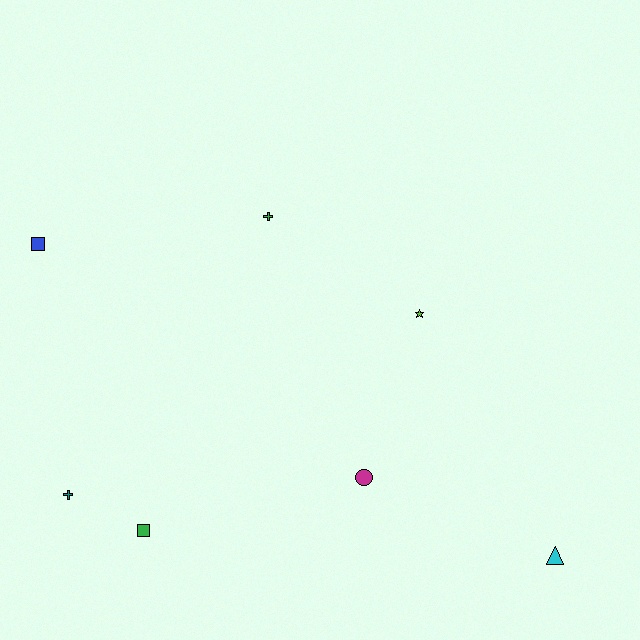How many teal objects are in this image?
There is 1 teal object.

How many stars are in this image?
There is 1 star.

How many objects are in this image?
There are 7 objects.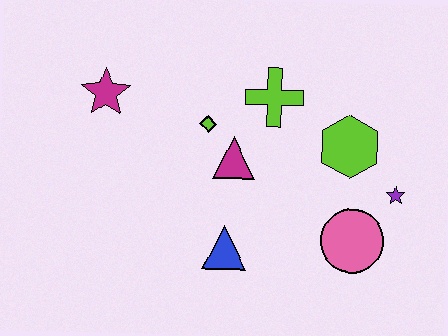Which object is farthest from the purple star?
The magenta star is farthest from the purple star.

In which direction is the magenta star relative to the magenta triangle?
The magenta star is to the left of the magenta triangle.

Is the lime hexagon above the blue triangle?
Yes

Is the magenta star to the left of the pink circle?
Yes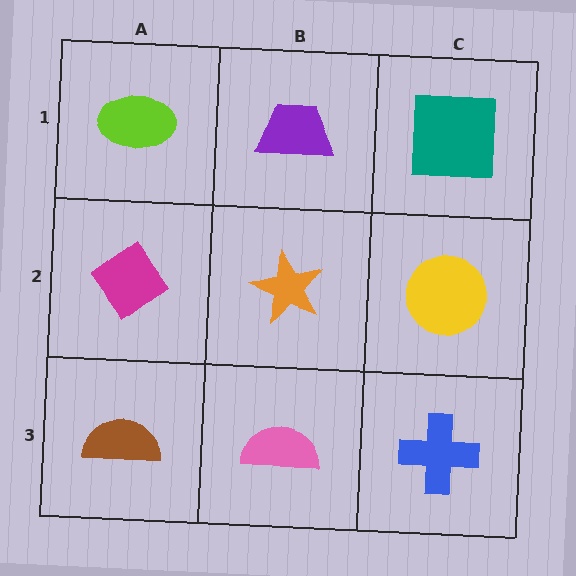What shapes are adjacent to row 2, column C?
A teal square (row 1, column C), a blue cross (row 3, column C), an orange star (row 2, column B).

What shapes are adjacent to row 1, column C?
A yellow circle (row 2, column C), a purple trapezoid (row 1, column B).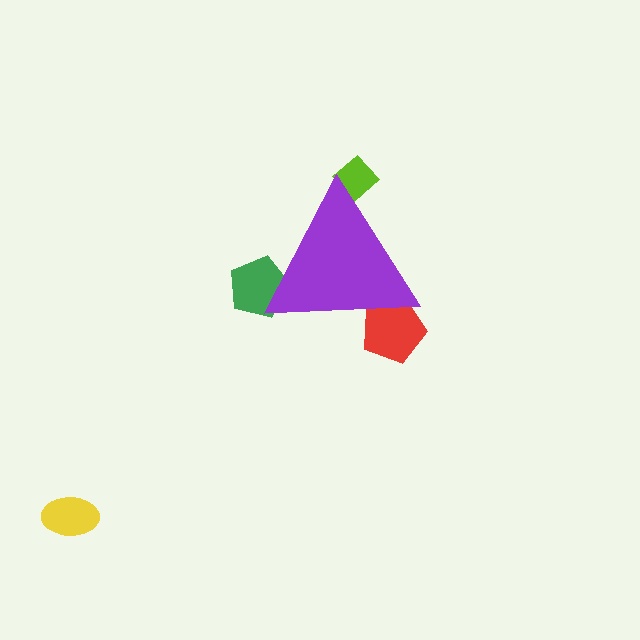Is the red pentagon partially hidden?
Yes, the red pentagon is partially hidden behind the purple triangle.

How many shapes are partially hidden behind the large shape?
3 shapes are partially hidden.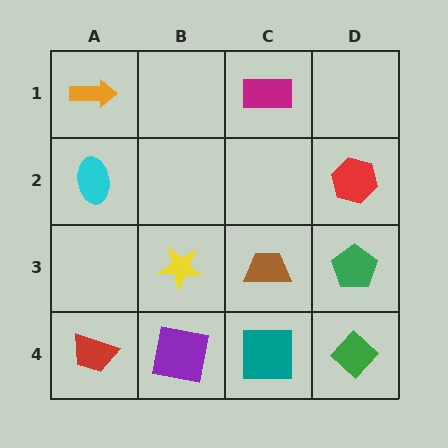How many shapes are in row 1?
2 shapes.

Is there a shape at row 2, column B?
No, that cell is empty.